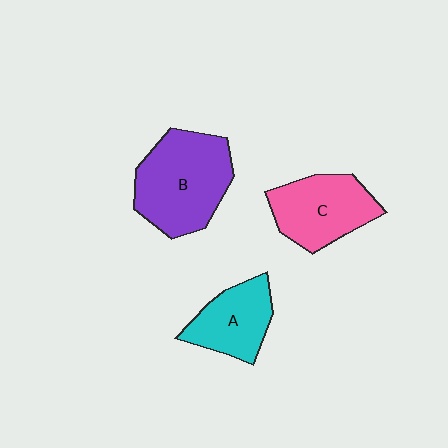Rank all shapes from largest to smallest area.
From largest to smallest: B (purple), C (pink), A (cyan).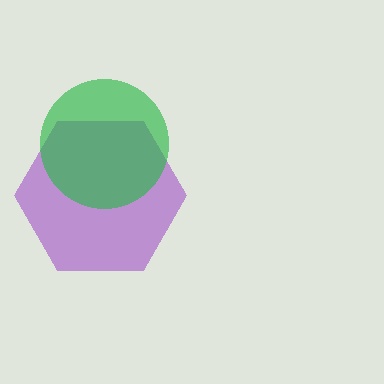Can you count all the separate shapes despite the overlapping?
Yes, there are 2 separate shapes.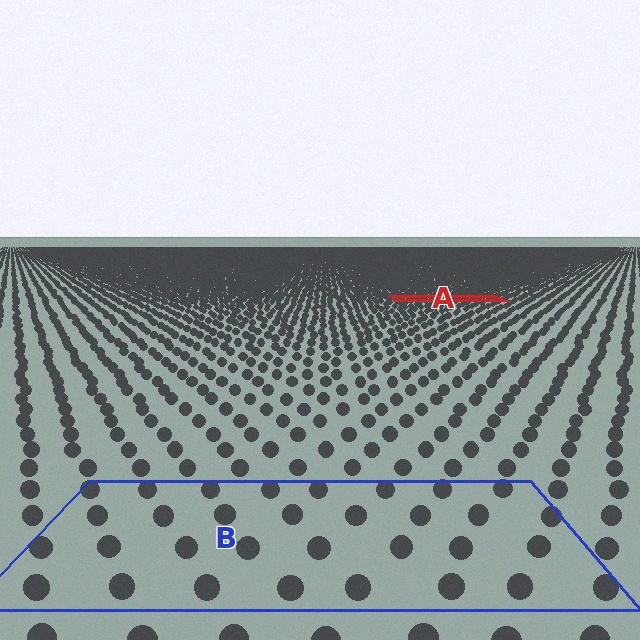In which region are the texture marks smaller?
The texture marks are smaller in region A, because it is farther away.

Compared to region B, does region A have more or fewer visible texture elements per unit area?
Region A has more texture elements per unit area — they are packed more densely because it is farther away.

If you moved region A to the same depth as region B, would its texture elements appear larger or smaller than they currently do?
They would appear larger. At a closer depth, the same texture elements are projected at a bigger on-screen size.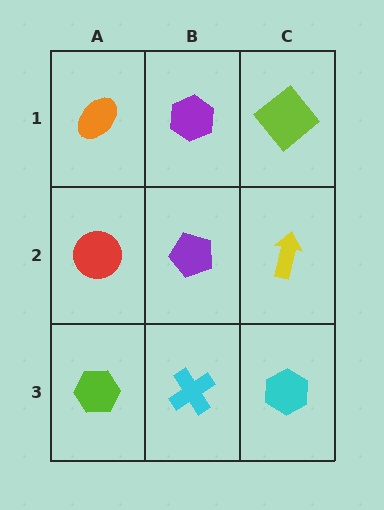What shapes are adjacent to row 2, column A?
An orange ellipse (row 1, column A), a lime hexagon (row 3, column A), a purple pentagon (row 2, column B).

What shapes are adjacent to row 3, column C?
A yellow arrow (row 2, column C), a cyan cross (row 3, column B).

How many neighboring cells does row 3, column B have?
3.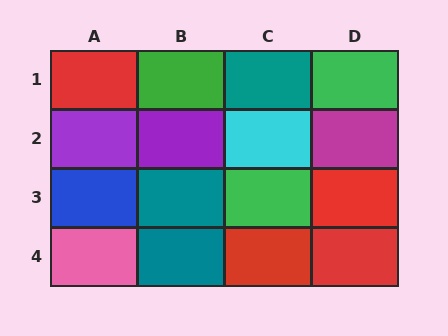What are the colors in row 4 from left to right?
Pink, teal, red, red.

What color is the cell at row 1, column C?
Teal.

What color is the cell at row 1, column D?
Green.